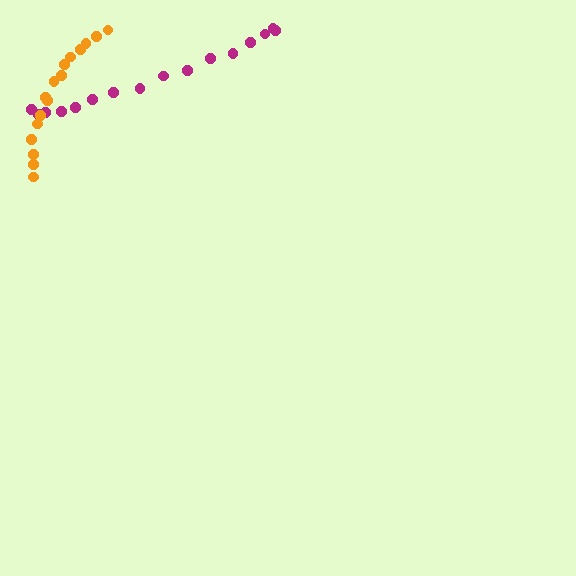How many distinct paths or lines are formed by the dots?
There are 2 distinct paths.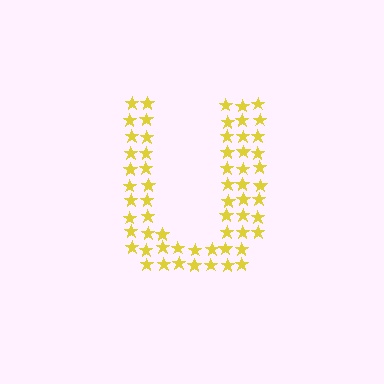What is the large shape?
The large shape is the letter U.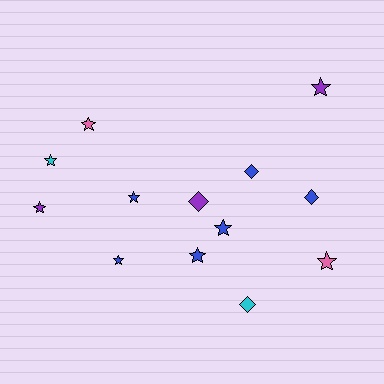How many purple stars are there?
There are 2 purple stars.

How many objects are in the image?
There are 13 objects.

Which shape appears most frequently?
Star, with 9 objects.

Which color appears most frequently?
Blue, with 6 objects.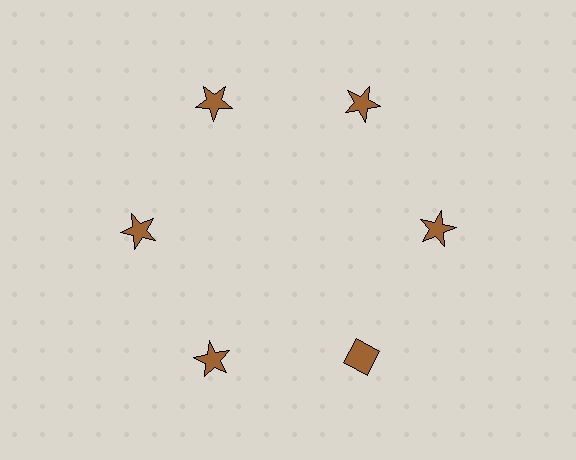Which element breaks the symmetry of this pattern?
The brown diamond at roughly the 5 o'clock position breaks the symmetry. All other shapes are brown stars.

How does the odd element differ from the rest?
It has a different shape: diamond instead of star.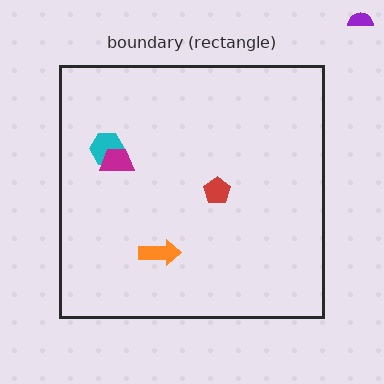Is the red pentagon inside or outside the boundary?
Inside.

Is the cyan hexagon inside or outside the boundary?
Inside.